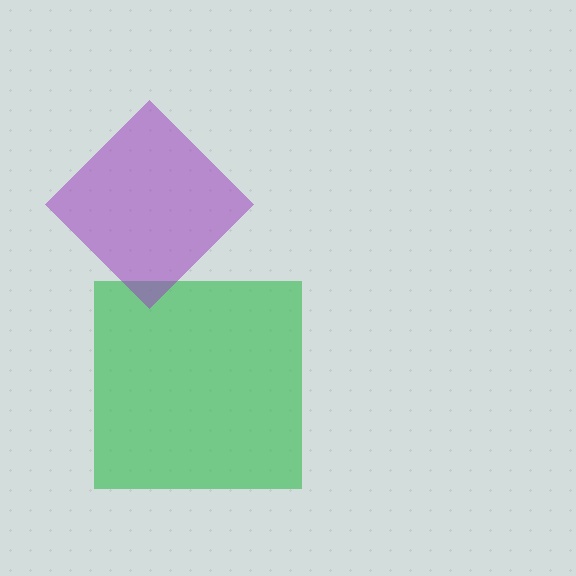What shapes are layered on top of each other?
The layered shapes are: a green square, a purple diamond.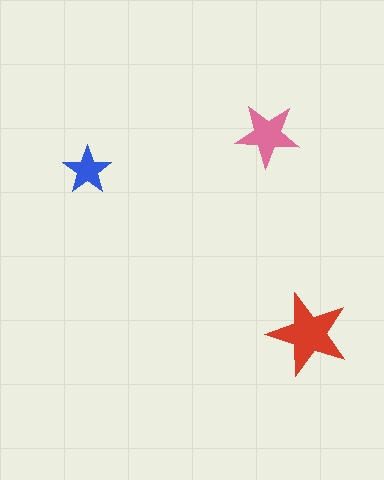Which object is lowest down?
The red star is bottommost.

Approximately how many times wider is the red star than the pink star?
About 1.5 times wider.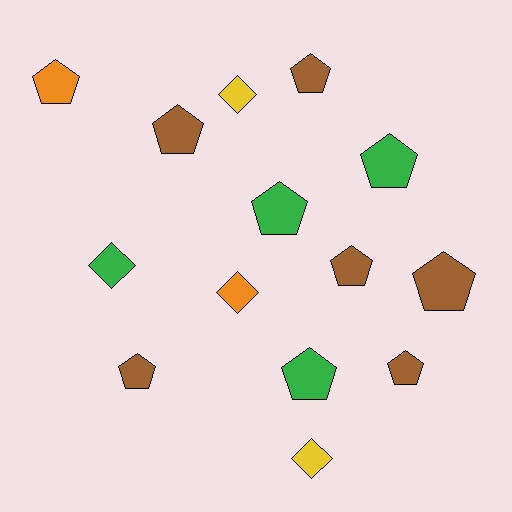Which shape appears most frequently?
Pentagon, with 10 objects.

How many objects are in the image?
There are 14 objects.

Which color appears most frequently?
Brown, with 6 objects.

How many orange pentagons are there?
There is 1 orange pentagon.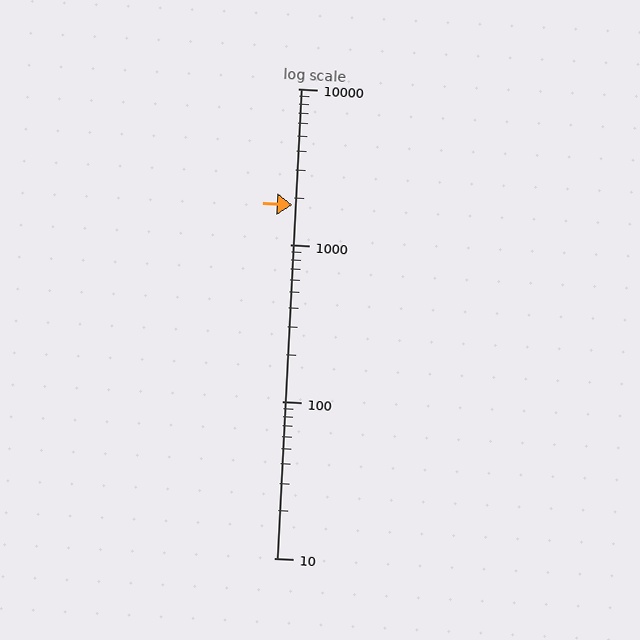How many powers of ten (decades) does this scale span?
The scale spans 3 decades, from 10 to 10000.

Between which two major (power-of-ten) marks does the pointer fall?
The pointer is between 1000 and 10000.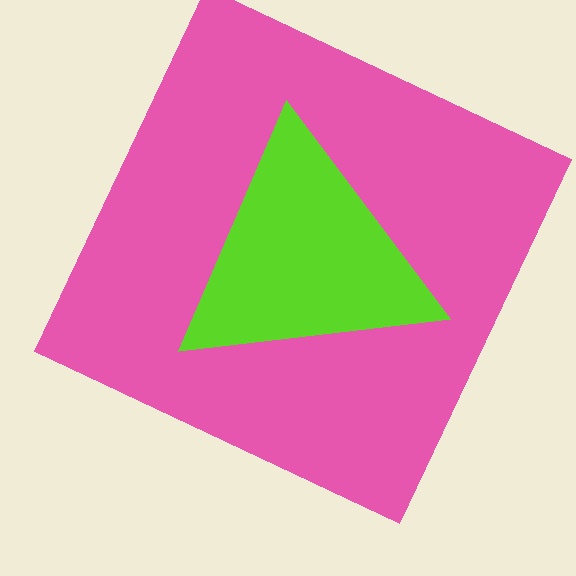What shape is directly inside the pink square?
The lime triangle.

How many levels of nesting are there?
2.